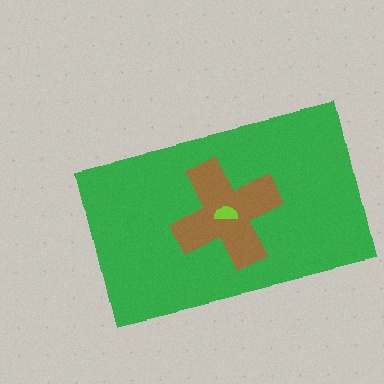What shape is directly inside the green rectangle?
The brown cross.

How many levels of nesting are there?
3.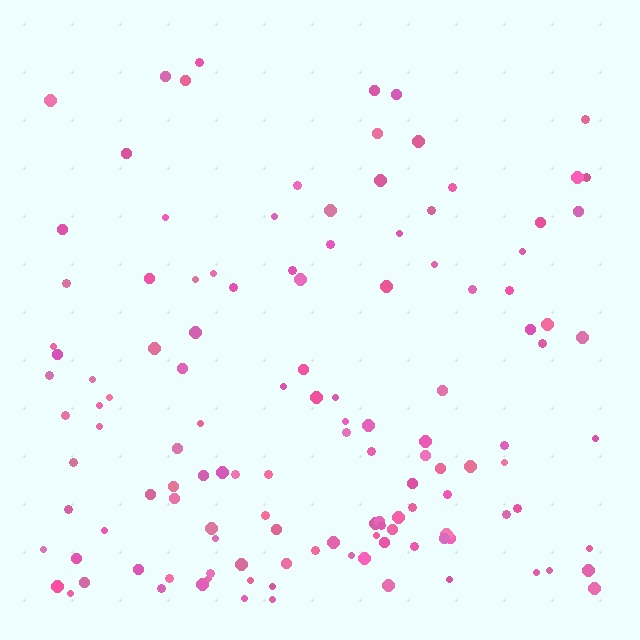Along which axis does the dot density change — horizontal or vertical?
Vertical.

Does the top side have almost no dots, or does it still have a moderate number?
Still a moderate number, just noticeably fewer than the bottom.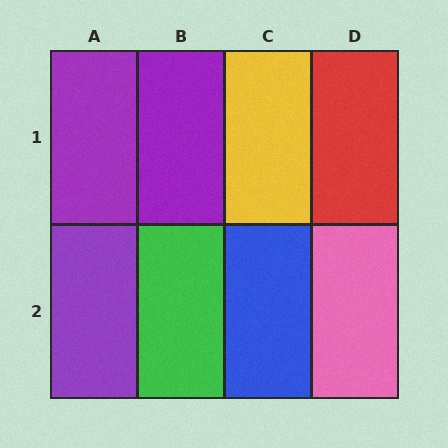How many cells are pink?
1 cell is pink.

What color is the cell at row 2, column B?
Green.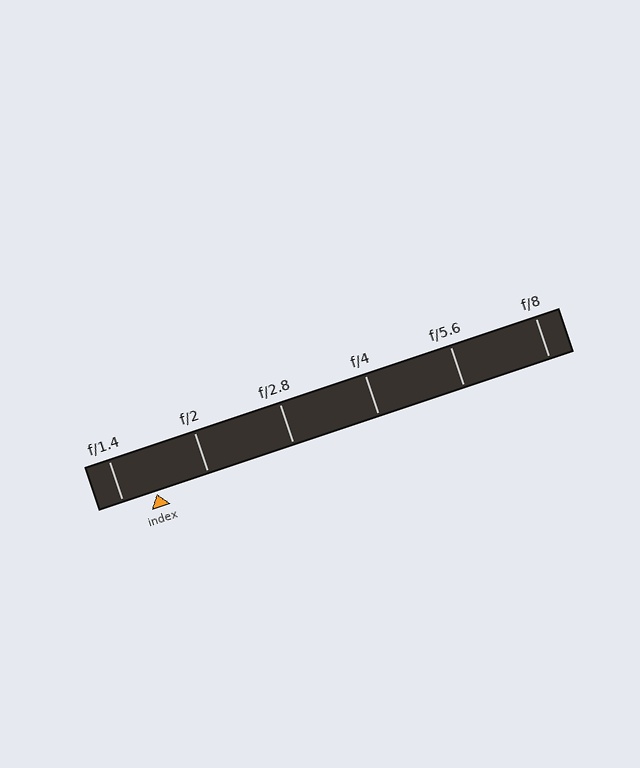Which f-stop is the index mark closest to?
The index mark is closest to f/1.4.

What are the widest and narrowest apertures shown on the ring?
The widest aperture shown is f/1.4 and the narrowest is f/8.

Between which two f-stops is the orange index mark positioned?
The index mark is between f/1.4 and f/2.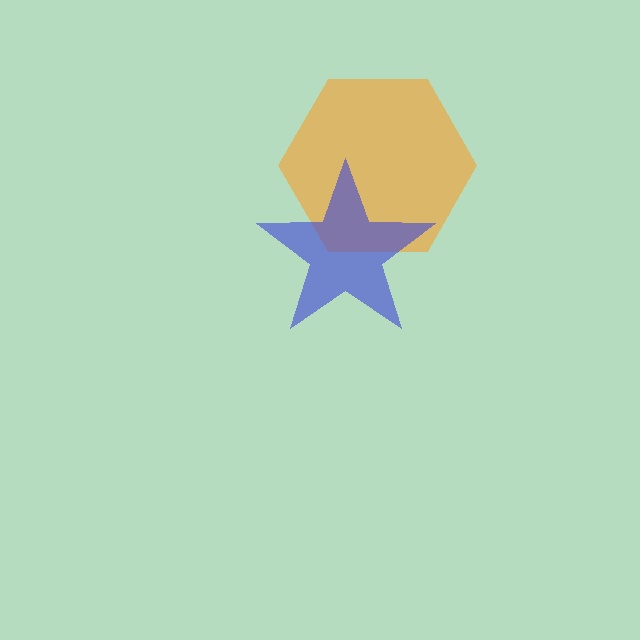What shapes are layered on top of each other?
The layered shapes are: an orange hexagon, a blue star.